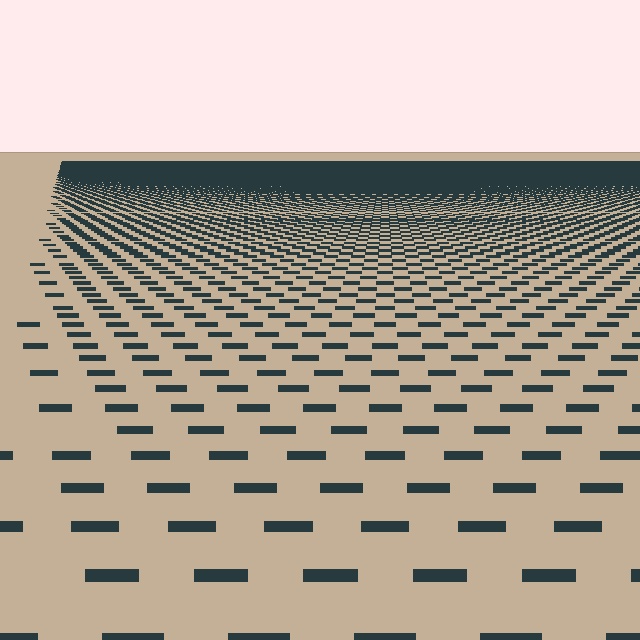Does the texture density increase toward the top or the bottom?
Density increases toward the top.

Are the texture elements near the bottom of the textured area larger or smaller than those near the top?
Larger. Near the bottom, elements are closer to the viewer and appear at a bigger on-screen size.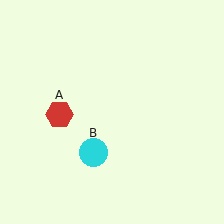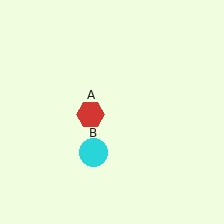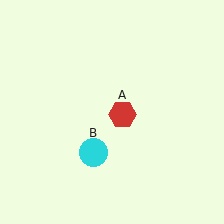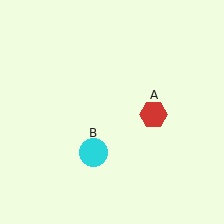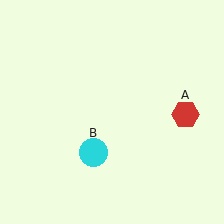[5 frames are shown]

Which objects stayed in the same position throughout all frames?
Cyan circle (object B) remained stationary.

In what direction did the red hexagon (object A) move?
The red hexagon (object A) moved right.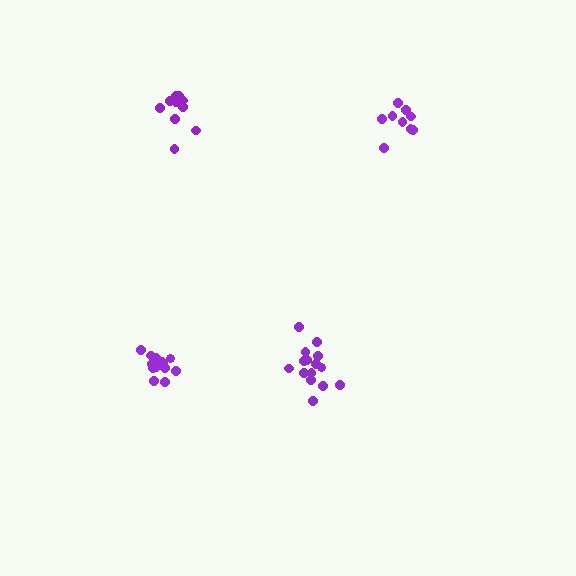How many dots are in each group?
Group 1: 15 dots, Group 2: 15 dots, Group 3: 9 dots, Group 4: 10 dots (49 total).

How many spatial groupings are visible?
There are 4 spatial groupings.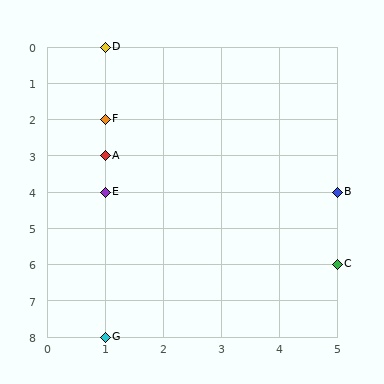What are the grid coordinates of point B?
Point B is at grid coordinates (5, 4).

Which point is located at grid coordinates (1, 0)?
Point D is at (1, 0).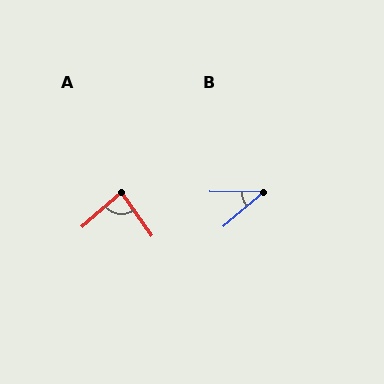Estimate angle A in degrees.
Approximately 84 degrees.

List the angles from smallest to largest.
B (41°), A (84°).